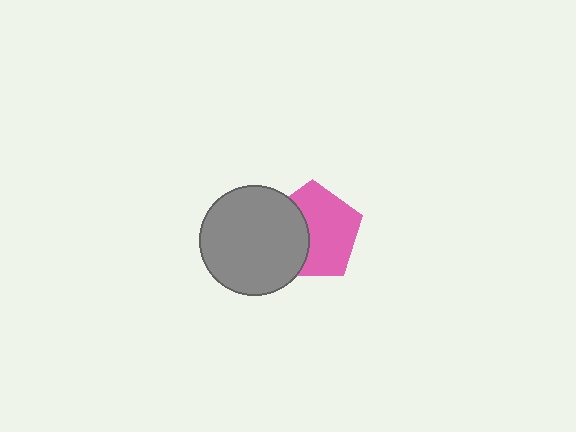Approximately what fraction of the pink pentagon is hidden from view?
Roughly 38% of the pink pentagon is hidden behind the gray circle.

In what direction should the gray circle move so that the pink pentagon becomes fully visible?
The gray circle should move left. That is the shortest direction to clear the overlap and leave the pink pentagon fully visible.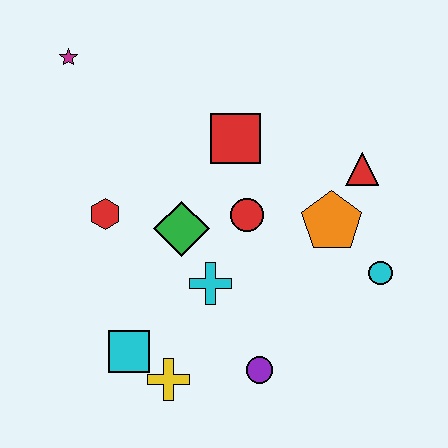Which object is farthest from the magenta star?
The cyan circle is farthest from the magenta star.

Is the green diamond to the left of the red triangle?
Yes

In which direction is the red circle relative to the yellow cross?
The red circle is above the yellow cross.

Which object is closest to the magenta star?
The red hexagon is closest to the magenta star.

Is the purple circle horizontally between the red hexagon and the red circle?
No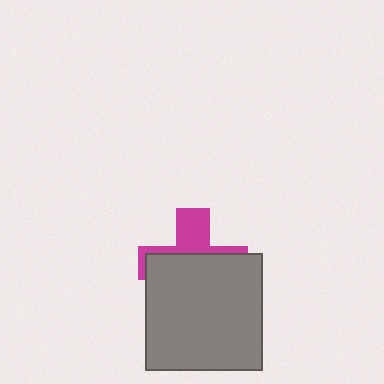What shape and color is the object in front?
The object in front is a gray square.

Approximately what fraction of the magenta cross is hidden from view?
Roughly 63% of the magenta cross is hidden behind the gray square.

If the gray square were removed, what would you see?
You would see the complete magenta cross.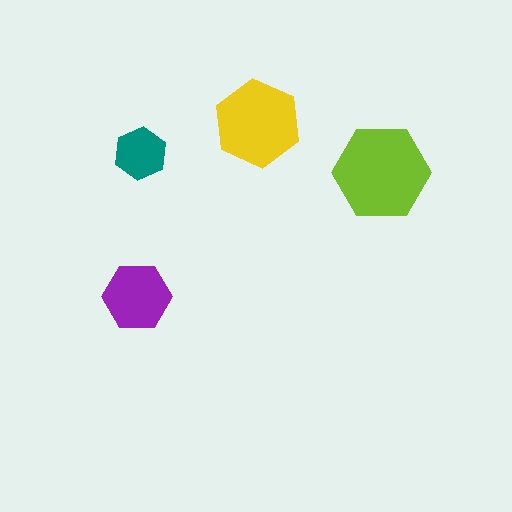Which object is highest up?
The yellow hexagon is topmost.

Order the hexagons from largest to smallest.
the lime one, the yellow one, the purple one, the teal one.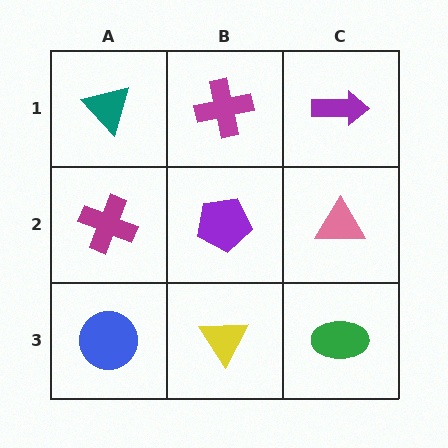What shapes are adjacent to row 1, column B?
A purple pentagon (row 2, column B), a teal triangle (row 1, column A), a purple arrow (row 1, column C).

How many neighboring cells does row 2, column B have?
4.